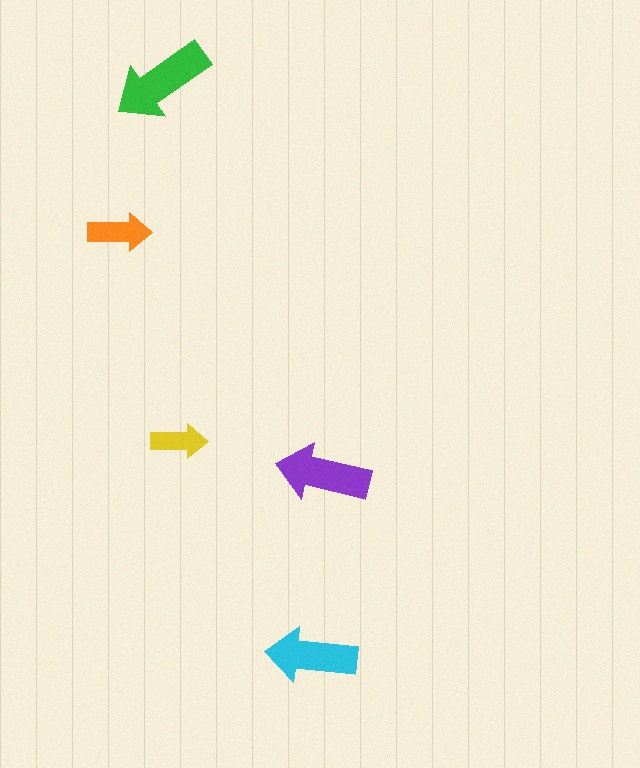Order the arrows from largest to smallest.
the green one, the purple one, the cyan one, the orange one, the yellow one.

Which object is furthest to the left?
The orange arrow is leftmost.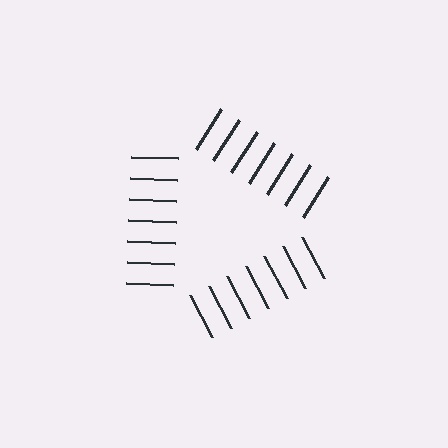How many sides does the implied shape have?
3 sides — the line-ends trace a triangle.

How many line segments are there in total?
21 — 7 along each of the 3 edges.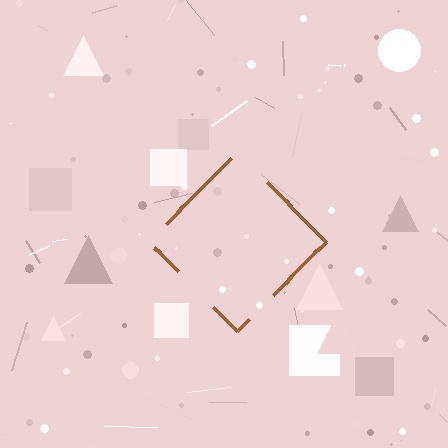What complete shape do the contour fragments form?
The contour fragments form a diamond.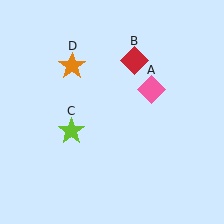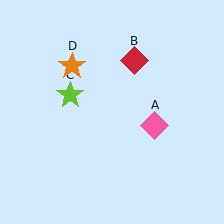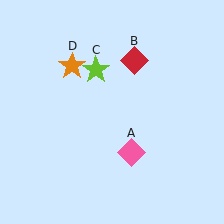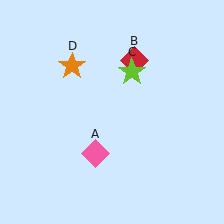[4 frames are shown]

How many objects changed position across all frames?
2 objects changed position: pink diamond (object A), lime star (object C).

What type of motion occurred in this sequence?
The pink diamond (object A), lime star (object C) rotated clockwise around the center of the scene.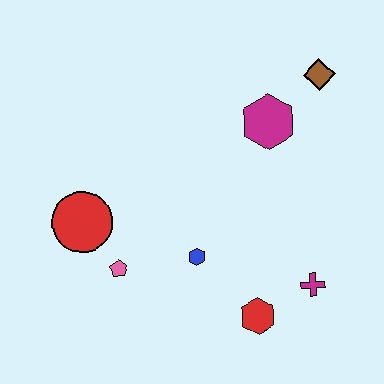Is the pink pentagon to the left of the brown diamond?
Yes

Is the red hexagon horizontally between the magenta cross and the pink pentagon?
Yes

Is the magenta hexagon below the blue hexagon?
No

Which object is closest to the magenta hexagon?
The brown diamond is closest to the magenta hexagon.